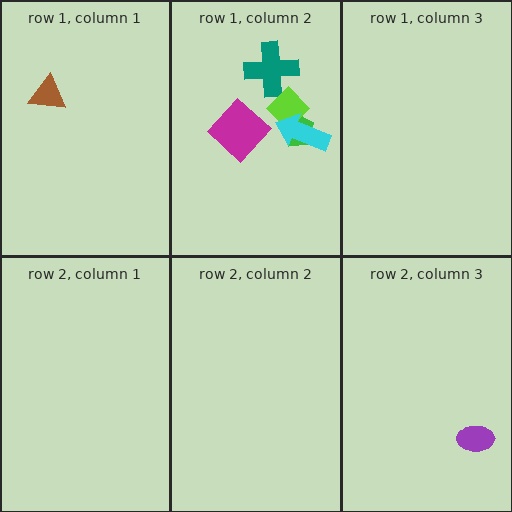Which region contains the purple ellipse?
The row 2, column 3 region.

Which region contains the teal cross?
The row 1, column 2 region.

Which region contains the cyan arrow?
The row 1, column 2 region.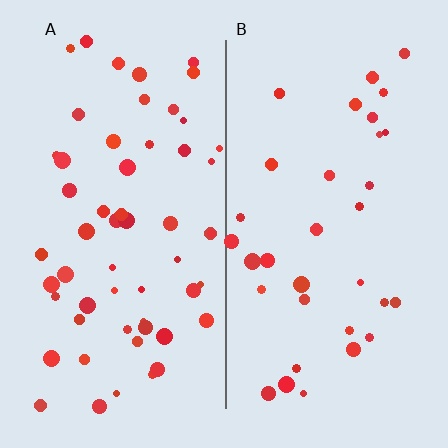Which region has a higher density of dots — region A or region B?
A (the left).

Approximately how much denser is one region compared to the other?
Approximately 1.7× — region A over region B.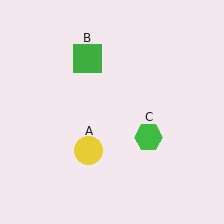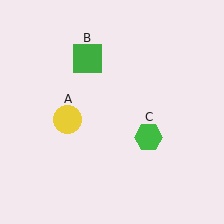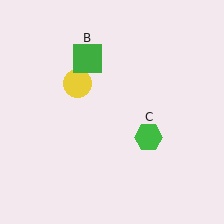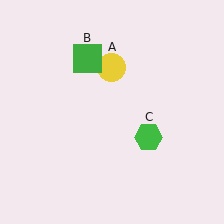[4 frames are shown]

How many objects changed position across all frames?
1 object changed position: yellow circle (object A).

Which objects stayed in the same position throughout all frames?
Green square (object B) and green hexagon (object C) remained stationary.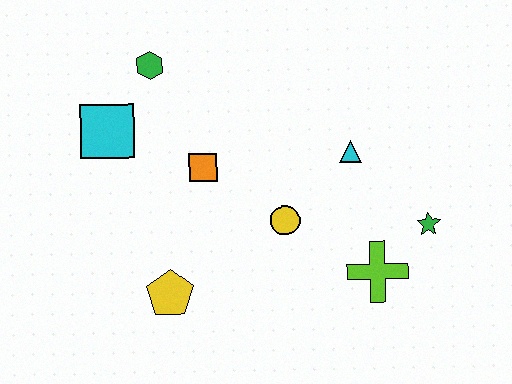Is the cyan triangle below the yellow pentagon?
No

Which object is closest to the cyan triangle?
The yellow circle is closest to the cyan triangle.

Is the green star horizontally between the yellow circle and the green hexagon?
No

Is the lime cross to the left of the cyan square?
No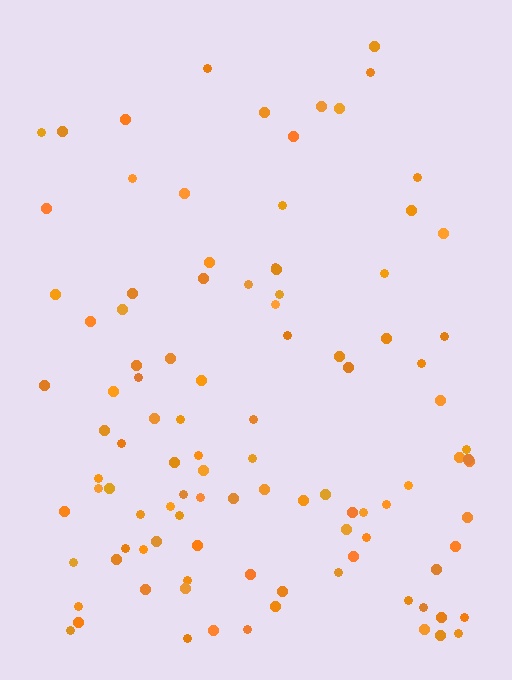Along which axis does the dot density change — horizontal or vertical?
Vertical.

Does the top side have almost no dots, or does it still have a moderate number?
Still a moderate number, just noticeably fewer than the bottom.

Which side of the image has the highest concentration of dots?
The bottom.